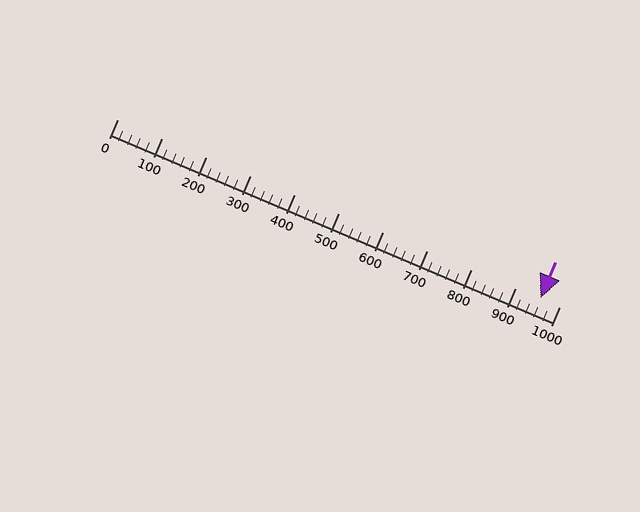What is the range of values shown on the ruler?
The ruler shows values from 0 to 1000.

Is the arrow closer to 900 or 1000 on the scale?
The arrow is closer to 1000.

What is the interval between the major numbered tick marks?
The major tick marks are spaced 100 units apart.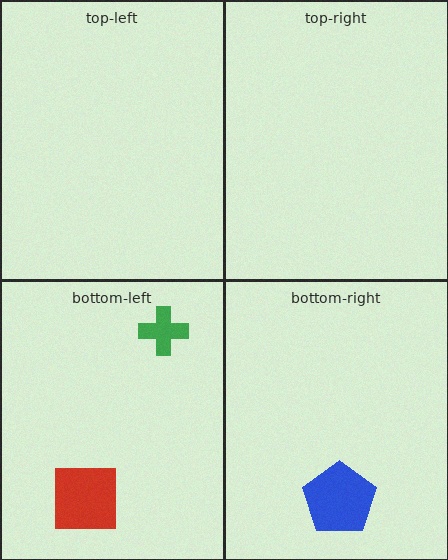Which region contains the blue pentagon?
The bottom-right region.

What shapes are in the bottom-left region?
The red square, the green cross.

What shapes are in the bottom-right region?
The blue pentagon.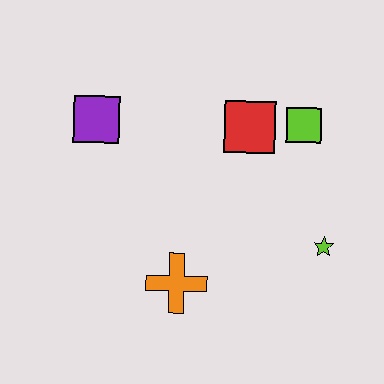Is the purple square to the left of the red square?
Yes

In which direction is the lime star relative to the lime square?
The lime star is below the lime square.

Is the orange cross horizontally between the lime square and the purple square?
Yes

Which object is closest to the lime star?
The lime square is closest to the lime star.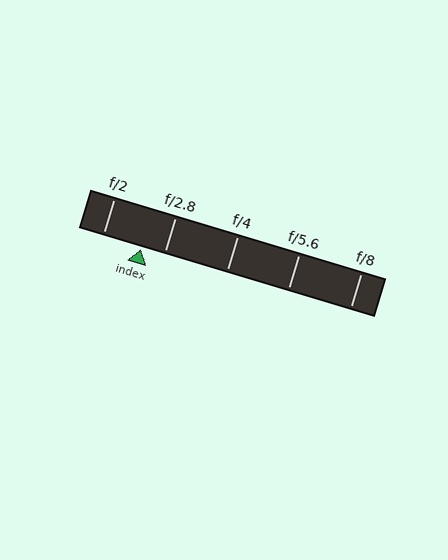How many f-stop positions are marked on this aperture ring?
There are 5 f-stop positions marked.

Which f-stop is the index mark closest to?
The index mark is closest to f/2.8.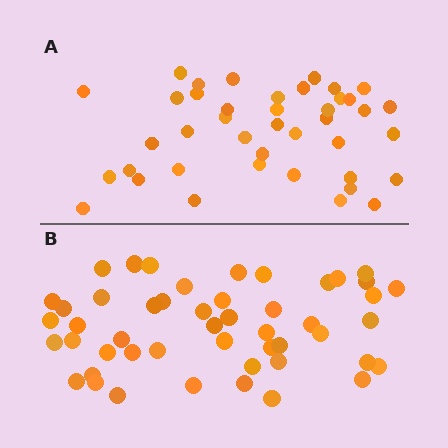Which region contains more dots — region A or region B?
Region B (the bottom region) has more dots.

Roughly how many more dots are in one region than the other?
Region B has roughly 8 or so more dots than region A.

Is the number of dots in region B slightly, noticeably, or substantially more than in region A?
Region B has only slightly more — the two regions are fairly close. The ratio is roughly 1.2 to 1.